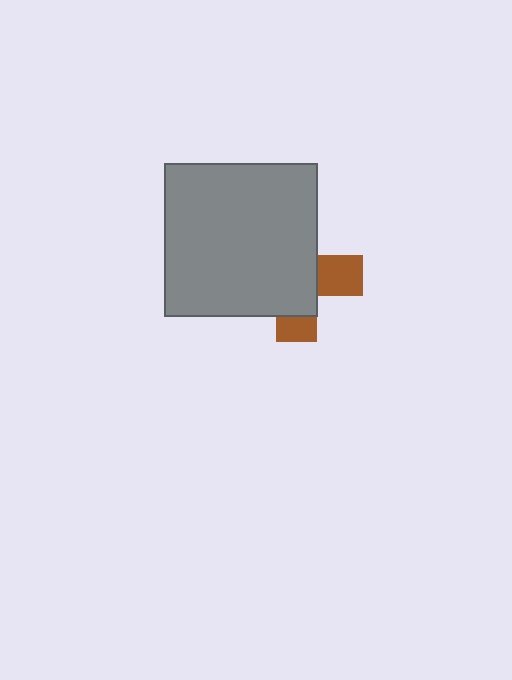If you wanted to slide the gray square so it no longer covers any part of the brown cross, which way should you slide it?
Slide it left — that is the most direct way to separate the two shapes.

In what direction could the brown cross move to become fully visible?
The brown cross could move right. That would shift it out from behind the gray square entirely.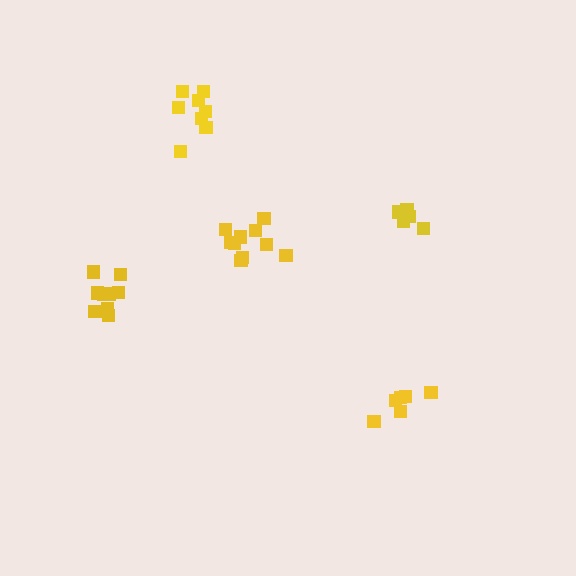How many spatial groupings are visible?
There are 5 spatial groupings.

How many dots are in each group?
Group 1: 11 dots, Group 2: 5 dots, Group 3: 8 dots, Group 4: 11 dots, Group 5: 6 dots (41 total).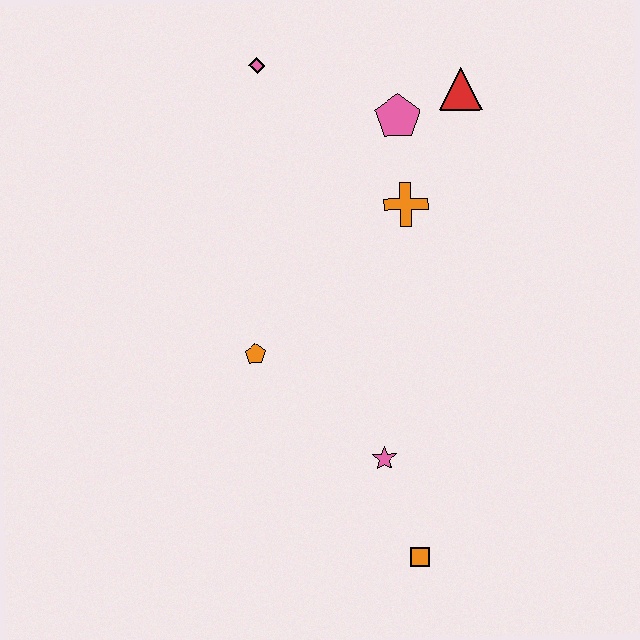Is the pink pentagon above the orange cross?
Yes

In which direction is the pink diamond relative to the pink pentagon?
The pink diamond is to the left of the pink pentagon.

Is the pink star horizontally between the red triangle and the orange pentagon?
Yes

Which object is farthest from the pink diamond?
The orange square is farthest from the pink diamond.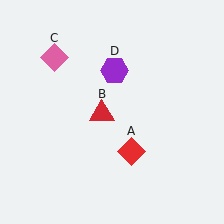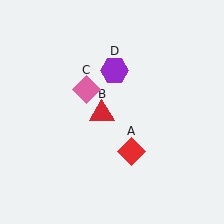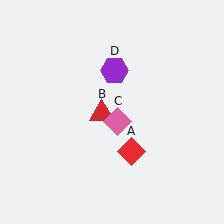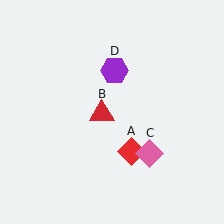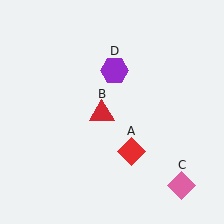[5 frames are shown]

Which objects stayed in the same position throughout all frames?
Red diamond (object A) and red triangle (object B) and purple hexagon (object D) remained stationary.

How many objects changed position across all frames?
1 object changed position: pink diamond (object C).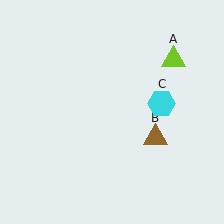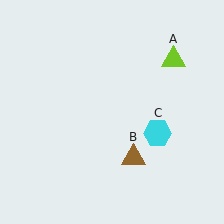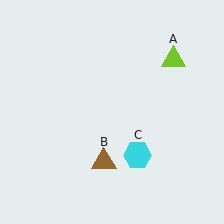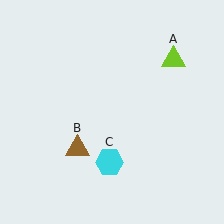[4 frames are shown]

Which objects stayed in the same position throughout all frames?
Lime triangle (object A) remained stationary.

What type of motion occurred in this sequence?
The brown triangle (object B), cyan hexagon (object C) rotated clockwise around the center of the scene.